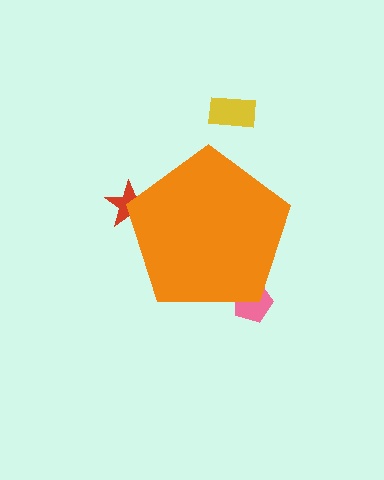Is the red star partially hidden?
Yes, the red star is partially hidden behind the orange pentagon.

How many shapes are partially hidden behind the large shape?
2 shapes are partially hidden.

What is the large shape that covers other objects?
An orange pentagon.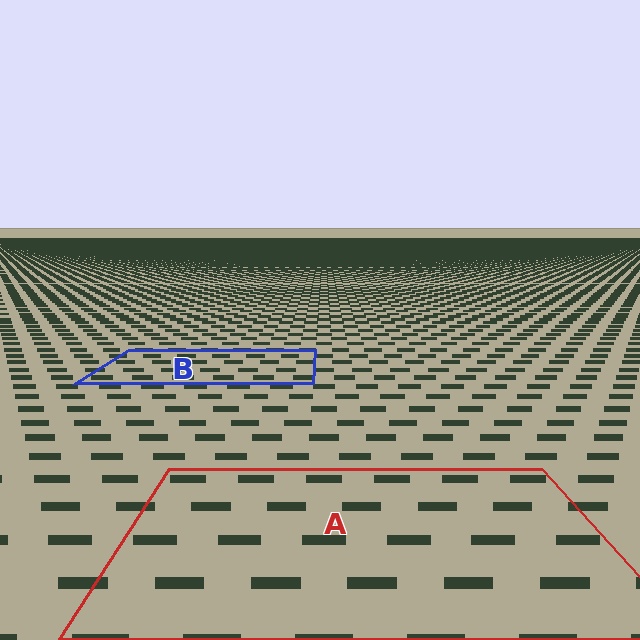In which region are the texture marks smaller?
The texture marks are smaller in region B, because it is farther away.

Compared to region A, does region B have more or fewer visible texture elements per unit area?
Region B has more texture elements per unit area — they are packed more densely because it is farther away.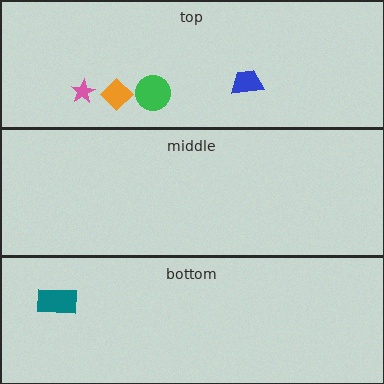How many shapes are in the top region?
4.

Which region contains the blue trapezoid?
The top region.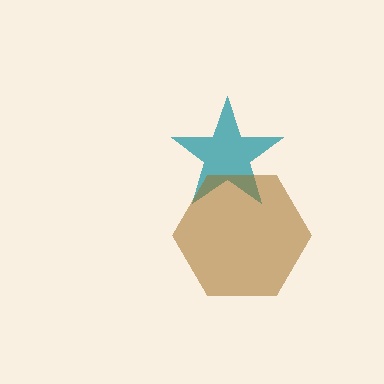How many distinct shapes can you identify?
There are 2 distinct shapes: a teal star, a brown hexagon.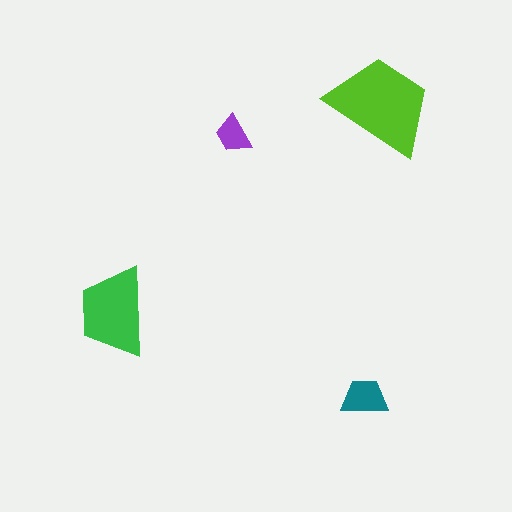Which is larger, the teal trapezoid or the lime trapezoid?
The lime one.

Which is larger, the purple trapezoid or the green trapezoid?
The green one.